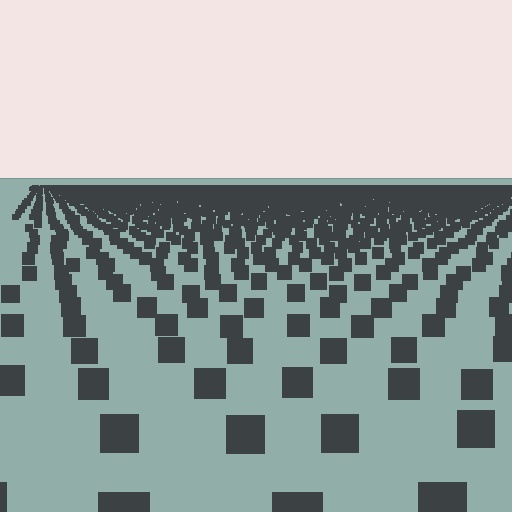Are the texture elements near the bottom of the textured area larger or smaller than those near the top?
Larger. Near the bottom, elements are closer to the viewer and appear at a bigger on-screen size.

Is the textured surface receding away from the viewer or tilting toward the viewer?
The surface is receding away from the viewer. Texture elements get smaller and denser toward the top.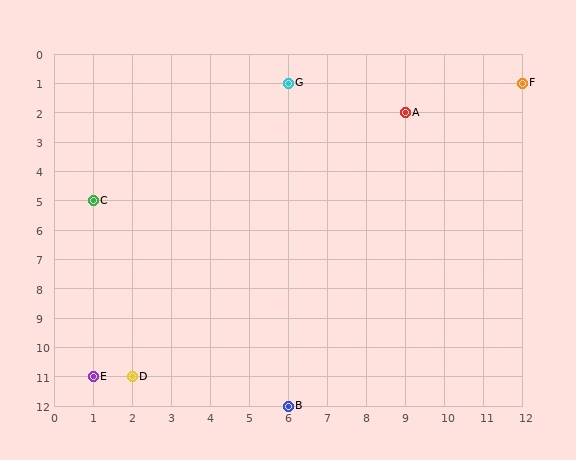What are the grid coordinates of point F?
Point F is at grid coordinates (12, 1).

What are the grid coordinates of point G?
Point G is at grid coordinates (6, 1).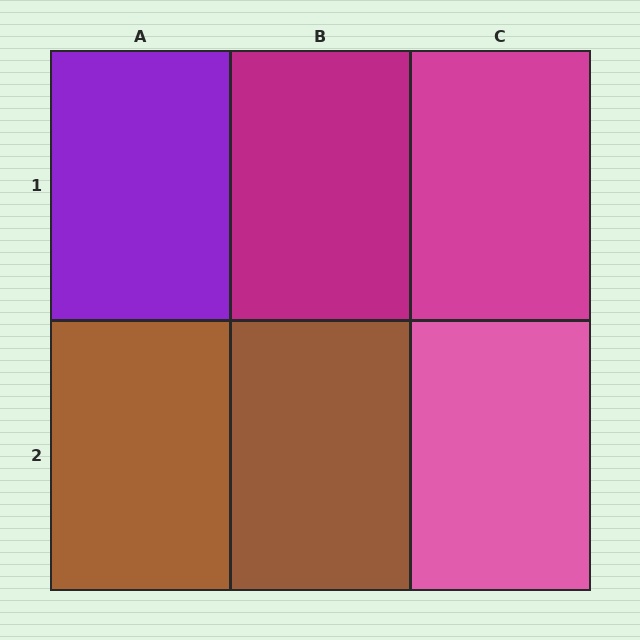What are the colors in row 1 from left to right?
Purple, magenta, magenta.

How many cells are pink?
1 cell is pink.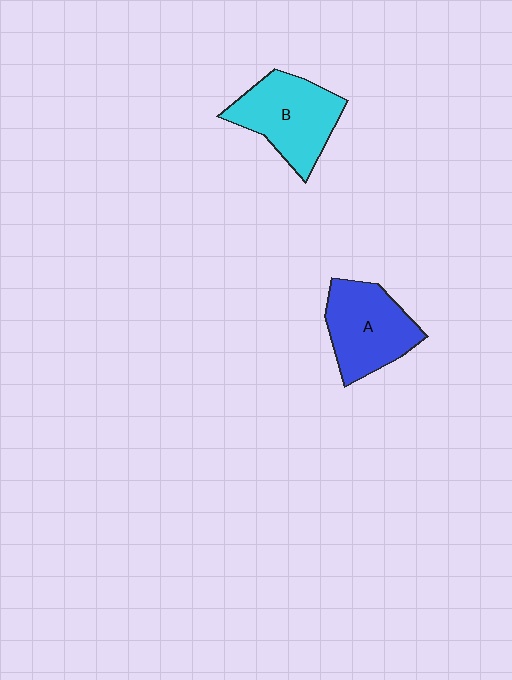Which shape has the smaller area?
Shape A (blue).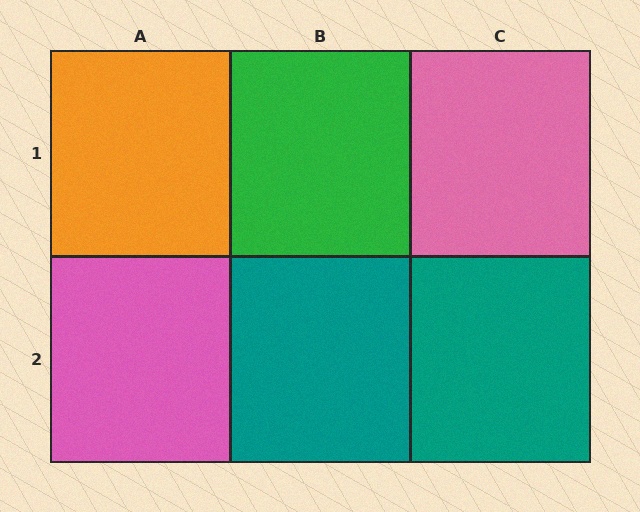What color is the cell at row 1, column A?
Orange.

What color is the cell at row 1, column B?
Green.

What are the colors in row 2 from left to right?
Pink, teal, teal.